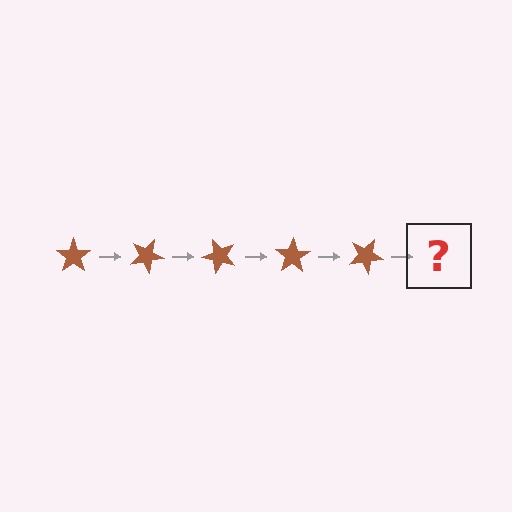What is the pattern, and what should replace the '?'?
The pattern is that the star rotates 25 degrees each step. The '?' should be a brown star rotated 125 degrees.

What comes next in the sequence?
The next element should be a brown star rotated 125 degrees.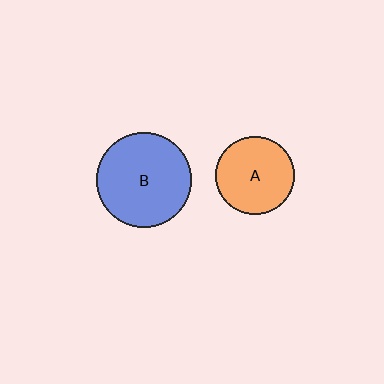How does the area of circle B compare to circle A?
Approximately 1.5 times.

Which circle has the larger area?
Circle B (blue).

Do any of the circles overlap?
No, none of the circles overlap.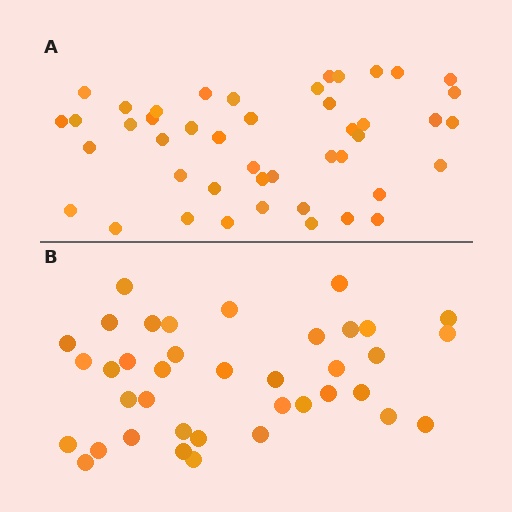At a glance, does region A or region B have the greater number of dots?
Region A (the top region) has more dots.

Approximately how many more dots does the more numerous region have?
Region A has roughly 8 or so more dots than region B.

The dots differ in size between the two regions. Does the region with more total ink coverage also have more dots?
No. Region B has more total ink coverage because its dots are larger, but region A actually contains more individual dots. Total area can be misleading — the number of items is what matters here.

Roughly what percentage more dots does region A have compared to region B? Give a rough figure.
About 20% more.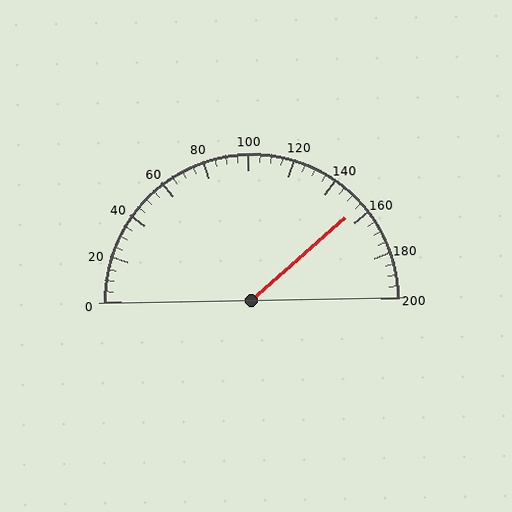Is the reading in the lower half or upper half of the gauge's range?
The reading is in the upper half of the range (0 to 200).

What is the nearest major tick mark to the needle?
The nearest major tick mark is 160.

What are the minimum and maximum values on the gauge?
The gauge ranges from 0 to 200.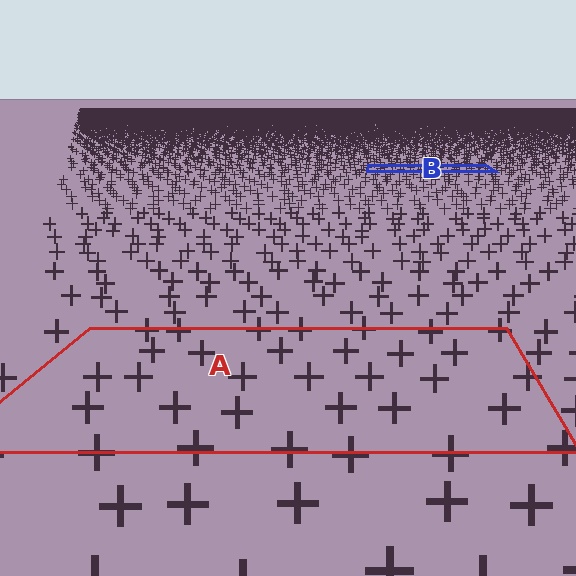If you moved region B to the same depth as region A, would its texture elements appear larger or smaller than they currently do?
They would appear larger. At a closer depth, the same texture elements are projected at a bigger on-screen size.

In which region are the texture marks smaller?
The texture marks are smaller in region B, because it is farther away.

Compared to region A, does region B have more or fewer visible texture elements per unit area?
Region B has more texture elements per unit area — they are packed more densely because it is farther away.